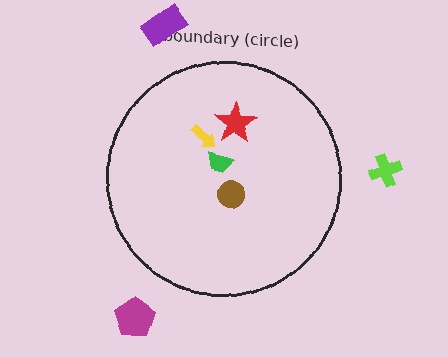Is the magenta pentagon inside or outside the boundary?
Outside.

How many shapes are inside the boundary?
4 inside, 3 outside.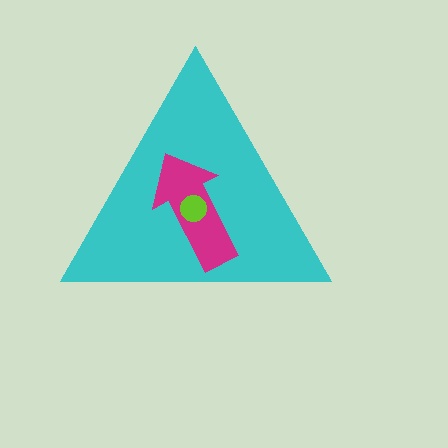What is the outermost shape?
The cyan triangle.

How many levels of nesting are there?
3.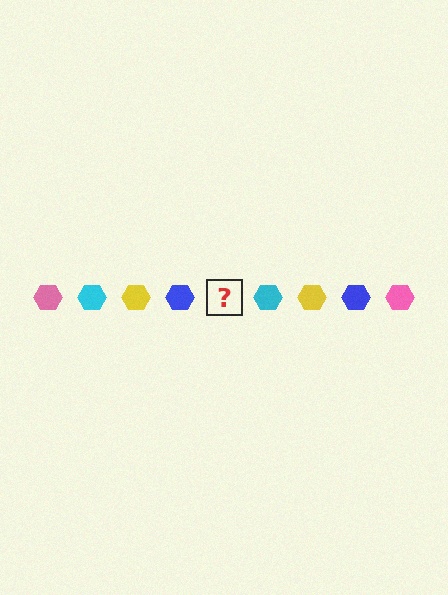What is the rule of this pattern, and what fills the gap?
The rule is that the pattern cycles through pink, cyan, yellow, blue hexagons. The gap should be filled with a pink hexagon.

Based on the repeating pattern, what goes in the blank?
The blank should be a pink hexagon.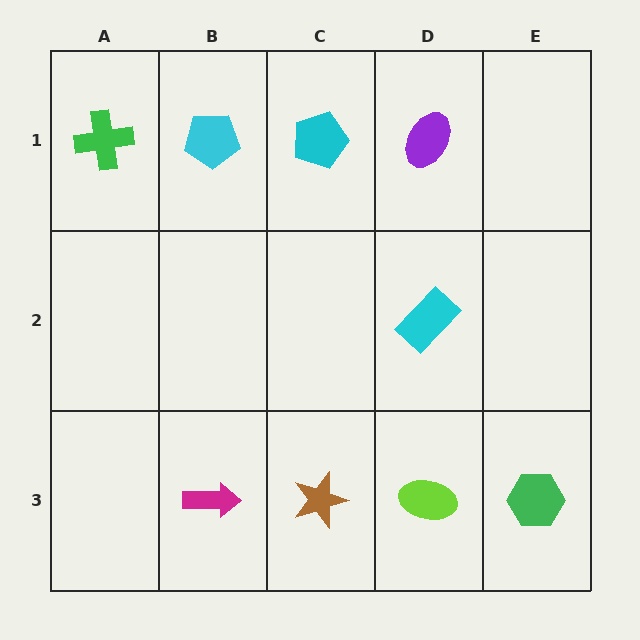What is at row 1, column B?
A cyan pentagon.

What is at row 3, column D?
A lime ellipse.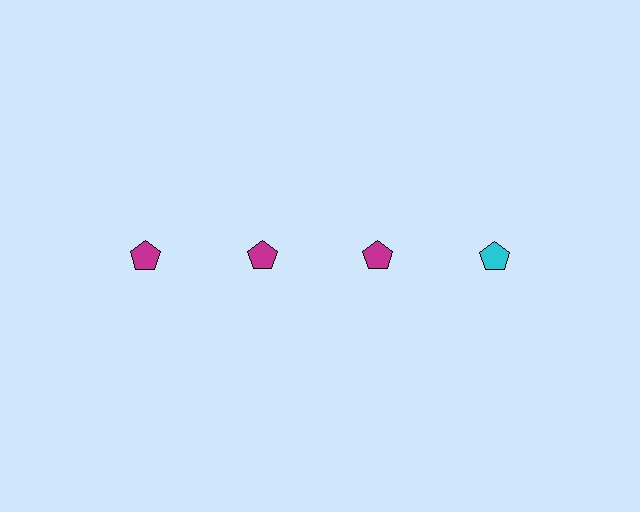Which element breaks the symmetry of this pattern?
The cyan pentagon in the top row, second from right column breaks the symmetry. All other shapes are magenta pentagons.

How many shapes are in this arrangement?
There are 4 shapes arranged in a grid pattern.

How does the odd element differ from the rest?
It has a different color: cyan instead of magenta.